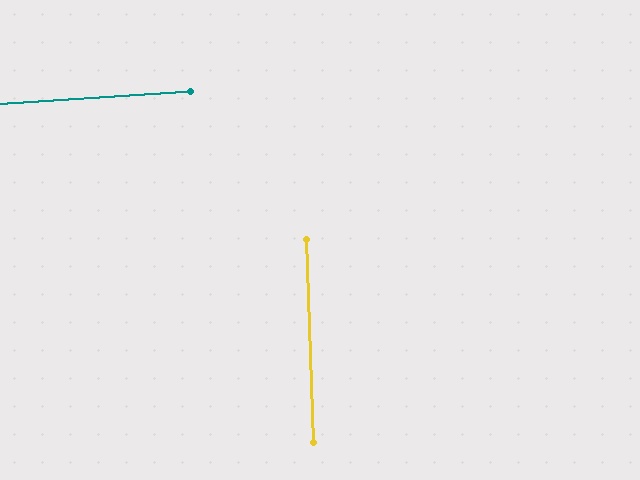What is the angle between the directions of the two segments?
Approximately 88 degrees.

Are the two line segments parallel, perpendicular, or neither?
Perpendicular — they meet at approximately 88°.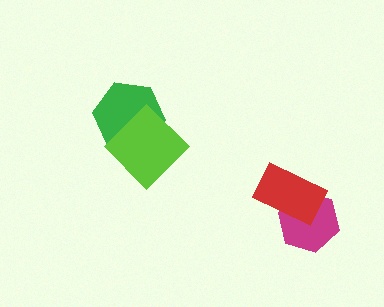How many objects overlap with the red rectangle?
1 object overlaps with the red rectangle.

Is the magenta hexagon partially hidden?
Yes, it is partially covered by another shape.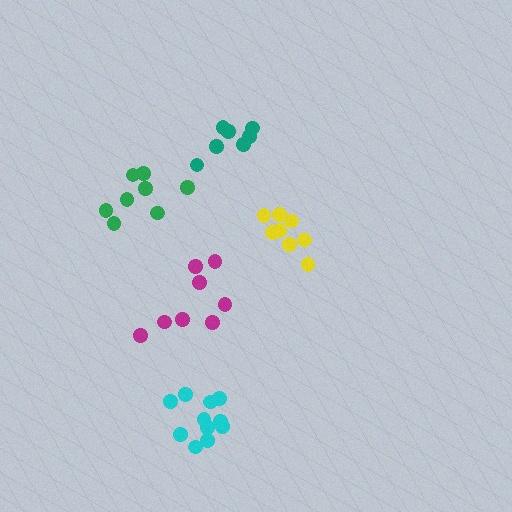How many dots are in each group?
Group 1: 8 dots, Group 2: 11 dots, Group 3: 8 dots, Group 4: 7 dots, Group 5: 8 dots (42 total).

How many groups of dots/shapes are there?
There are 5 groups.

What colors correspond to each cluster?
The clusters are colored: magenta, cyan, green, teal, yellow.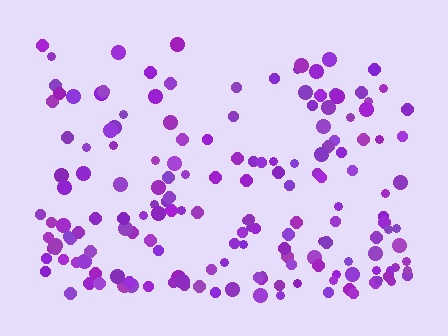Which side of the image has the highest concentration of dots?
The bottom.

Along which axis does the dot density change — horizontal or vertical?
Vertical.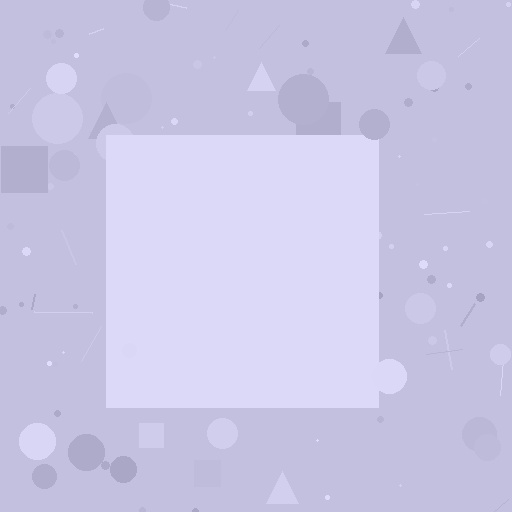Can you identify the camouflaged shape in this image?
The camouflaged shape is a square.